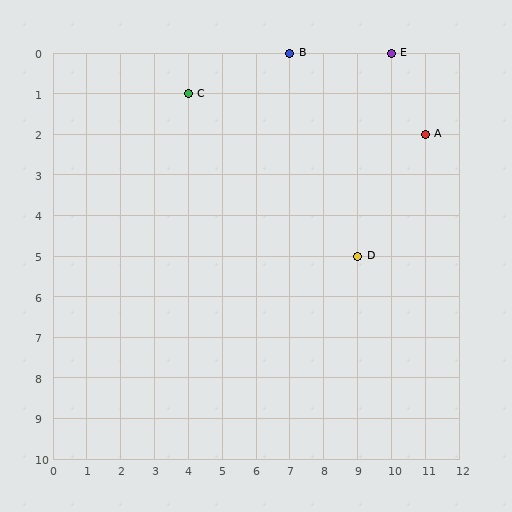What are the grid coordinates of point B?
Point B is at grid coordinates (7, 0).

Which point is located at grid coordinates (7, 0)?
Point B is at (7, 0).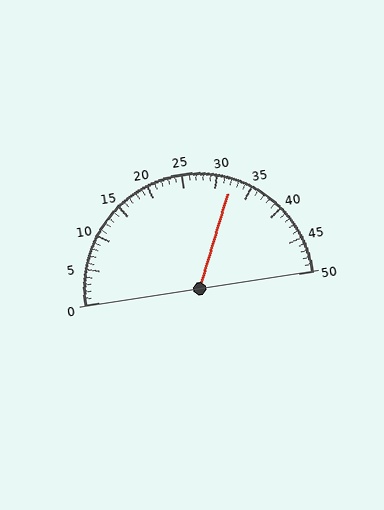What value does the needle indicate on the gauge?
The needle indicates approximately 32.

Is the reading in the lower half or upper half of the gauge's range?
The reading is in the upper half of the range (0 to 50).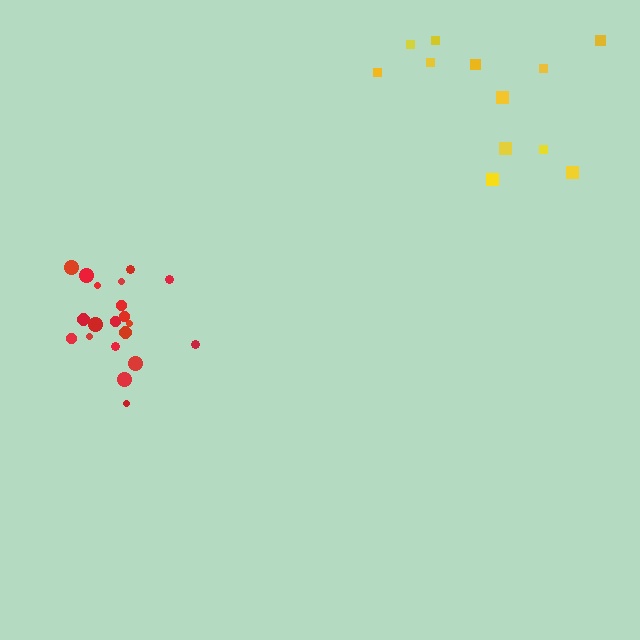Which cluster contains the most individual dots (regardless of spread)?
Red (20).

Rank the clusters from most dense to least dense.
red, yellow.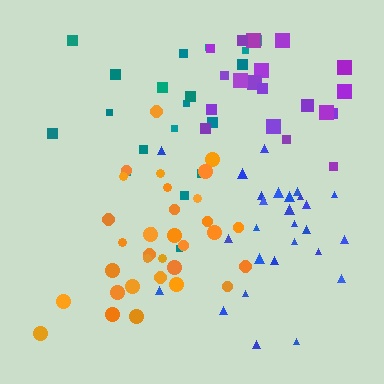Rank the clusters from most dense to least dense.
orange, purple, blue, teal.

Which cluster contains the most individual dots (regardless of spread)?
Orange (33).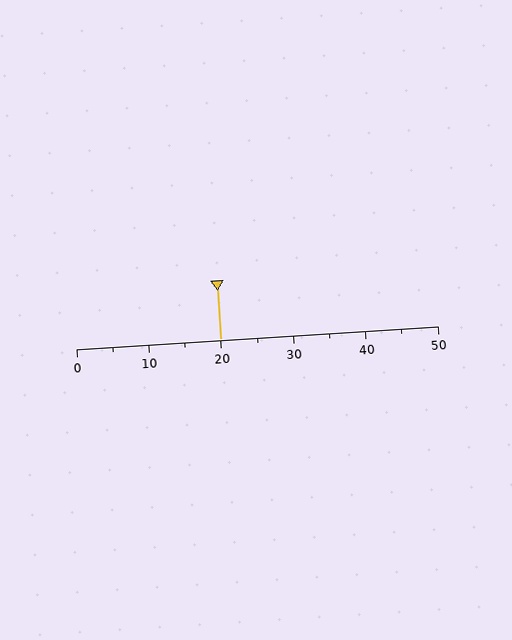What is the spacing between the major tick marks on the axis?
The major ticks are spaced 10 apart.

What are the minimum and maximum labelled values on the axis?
The axis runs from 0 to 50.